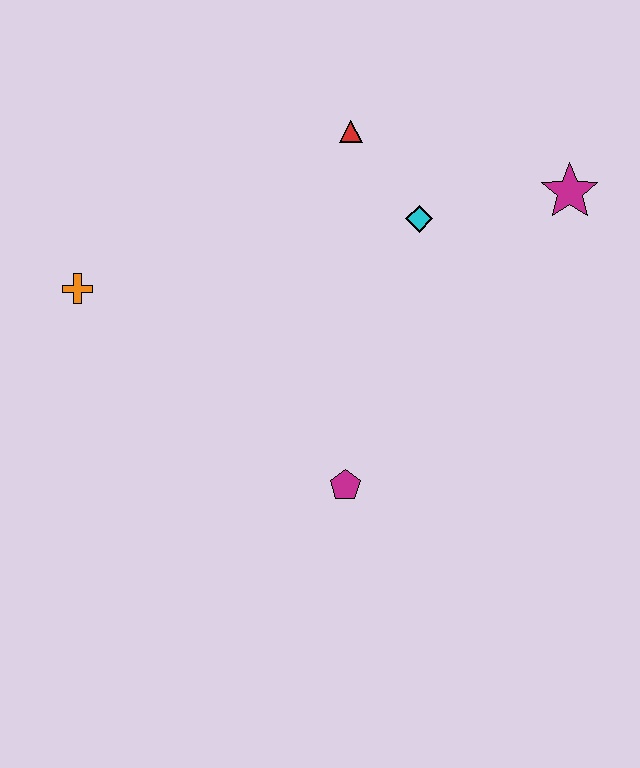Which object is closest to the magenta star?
The cyan diamond is closest to the magenta star.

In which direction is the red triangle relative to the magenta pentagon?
The red triangle is above the magenta pentagon.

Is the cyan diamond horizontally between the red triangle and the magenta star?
Yes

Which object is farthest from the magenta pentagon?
The magenta star is farthest from the magenta pentagon.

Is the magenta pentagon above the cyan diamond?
No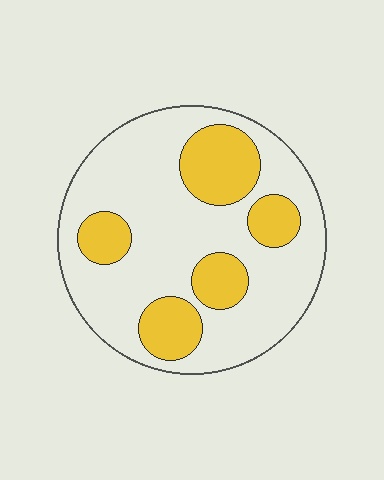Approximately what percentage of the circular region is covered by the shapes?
Approximately 30%.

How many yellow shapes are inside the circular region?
5.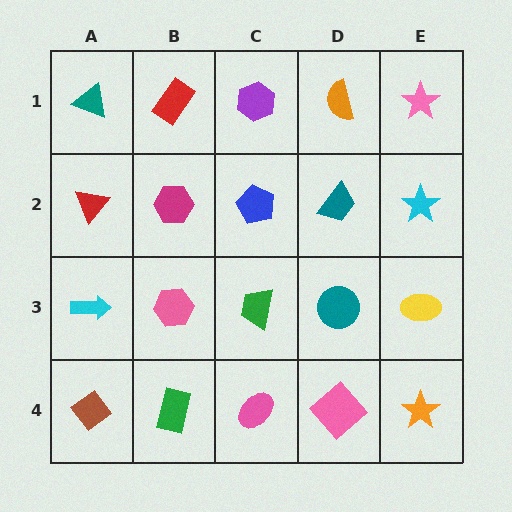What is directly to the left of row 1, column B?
A teal triangle.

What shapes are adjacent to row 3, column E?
A cyan star (row 2, column E), an orange star (row 4, column E), a teal circle (row 3, column D).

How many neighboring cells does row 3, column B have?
4.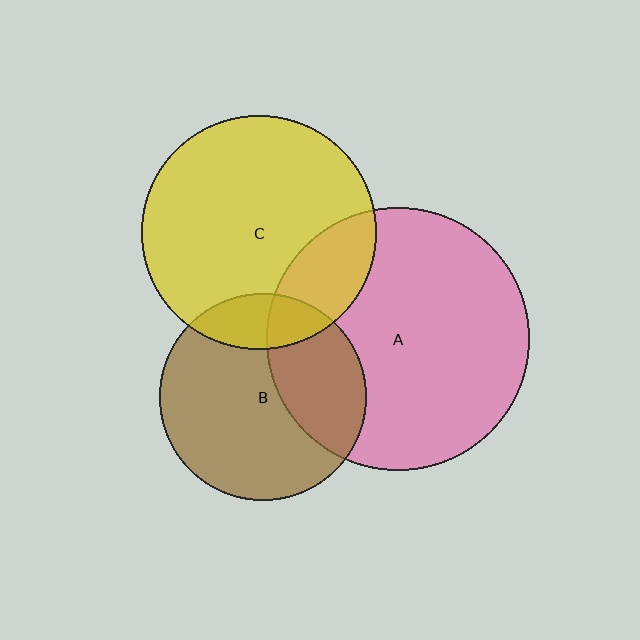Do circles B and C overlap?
Yes.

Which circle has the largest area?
Circle A (pink).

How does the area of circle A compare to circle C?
Approximately 1.3 times.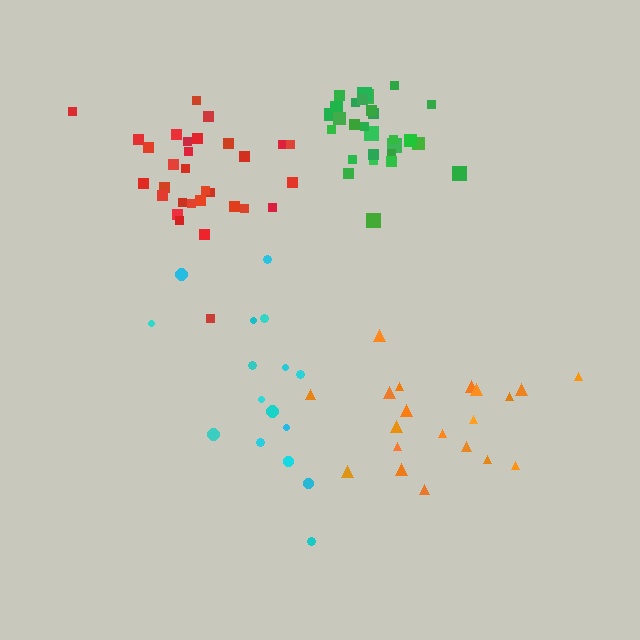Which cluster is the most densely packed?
Green.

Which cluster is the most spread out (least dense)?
Cyan.